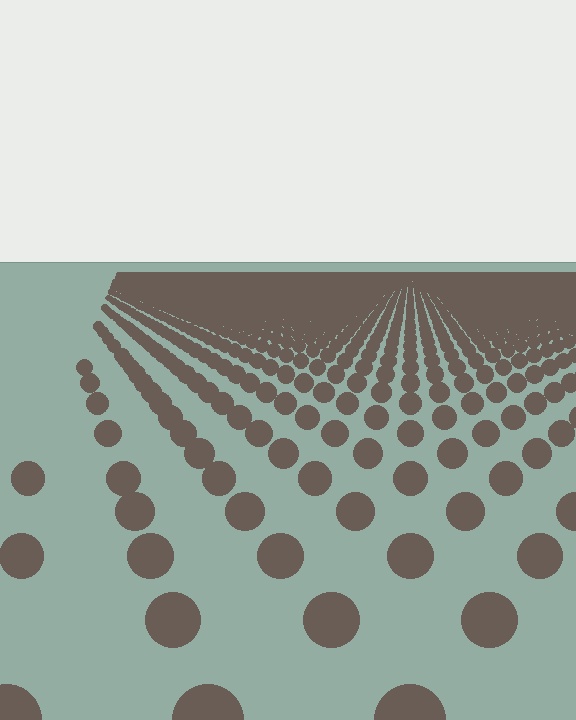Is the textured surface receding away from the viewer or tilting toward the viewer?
The surface is receding away from the viewer. Texture elements get smaller and denser toward the top.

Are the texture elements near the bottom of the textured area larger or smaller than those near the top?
Larger. Near the bottom, elements are closer to the viewer and appear at a bigger on-screen size.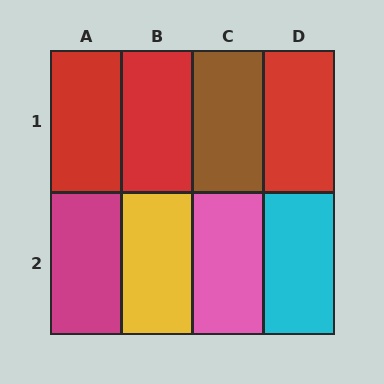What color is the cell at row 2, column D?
Cyan.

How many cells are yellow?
1 cell is yellow.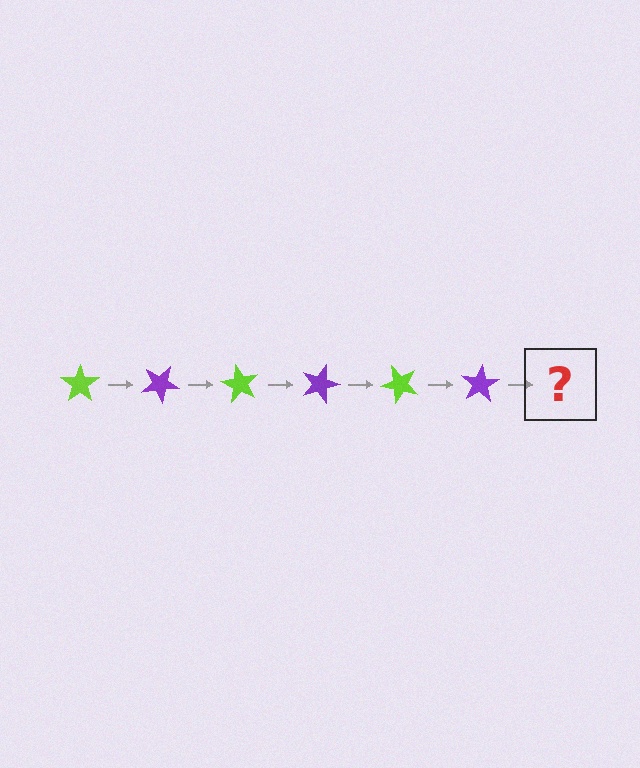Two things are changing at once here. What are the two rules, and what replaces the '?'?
The two rules are that it rotates 30 degrees each step and the color cycles through lime and purple. The '?' should be a lime star, rotated 180 degrees from the start.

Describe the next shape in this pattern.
It should be a lime star, rotated 180 degrees from the start.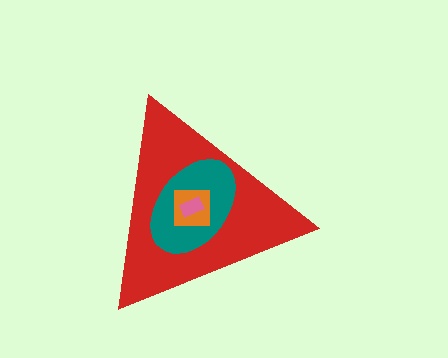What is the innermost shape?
The pink rectangle.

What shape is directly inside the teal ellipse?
The orange square.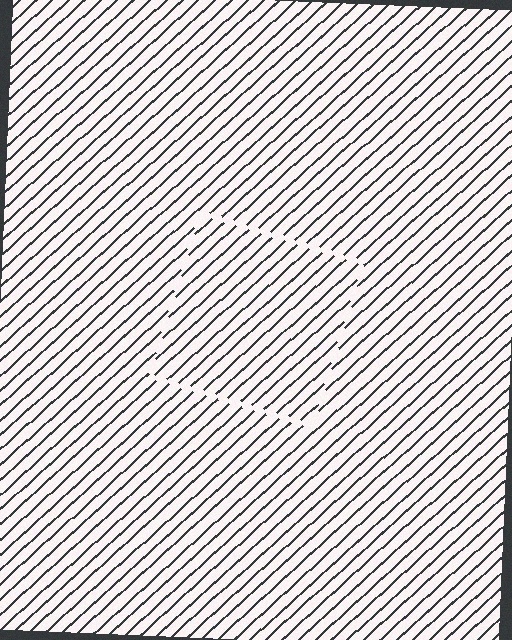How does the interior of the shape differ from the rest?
The interior of the shape contains the same grating, shifted by half a period — the contour is defined by the phase discontinuity where line-ends from the inner and outer gratings abut.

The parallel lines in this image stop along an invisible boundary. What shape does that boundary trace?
An illusory square. The interior of the shape contains the same grating, shifted by half a period — the contour is defined by the phase discontinuity where line-ends from the inner and outer gratings abut.